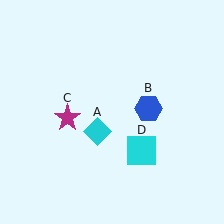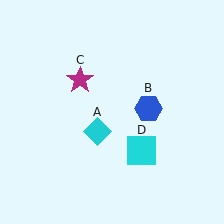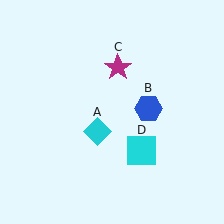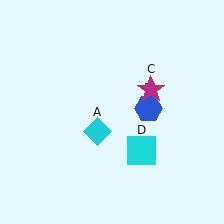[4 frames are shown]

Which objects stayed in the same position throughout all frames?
Cyan diamond (object A) and blue hexagon (object B) and cyan square (object D) remained stationary.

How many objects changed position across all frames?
1 object changed position: magenta star (object C).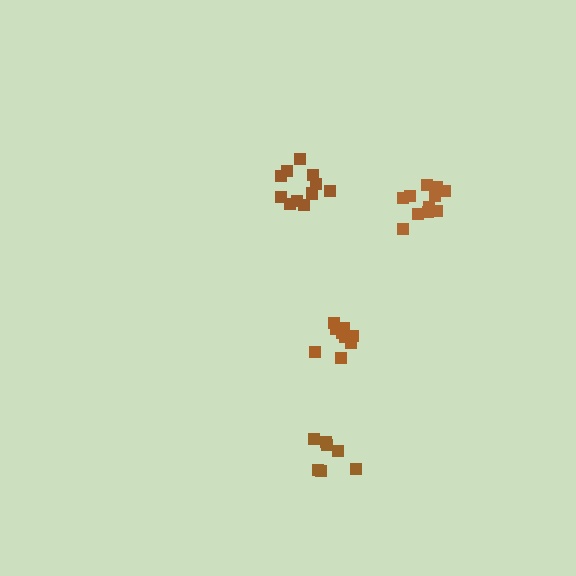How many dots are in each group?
Group 1: 9 dots, Group 2: 13 dots, Group 3: 11 dots, Group 4: 7 dots (40 total).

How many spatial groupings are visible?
There are 4 spatial groupings.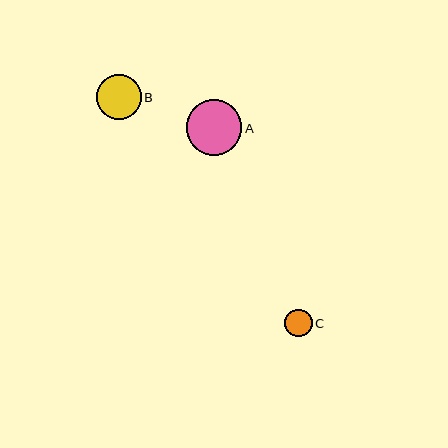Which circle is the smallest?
Circle C is the smallest with a size of approximately 27 pixels.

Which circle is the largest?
Circle A is the largest with a size of approximately 56 pixels.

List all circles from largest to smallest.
From largest to smallest: A, B, C.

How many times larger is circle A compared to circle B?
Circle A is approximately 1.2 times the size of circle B.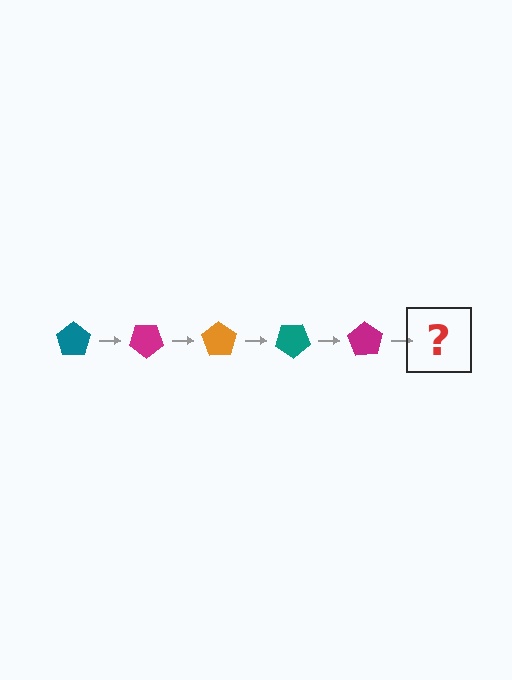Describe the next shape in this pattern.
It should be an orange pentagon, rotated 175 degrees from the start.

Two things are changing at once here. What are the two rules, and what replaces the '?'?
The two rules are that it rotates 35 degrees each step and the color cycles through teal, magenta, and orange. The '?' should be an orange pentagon, rotated 175 degrees from the start.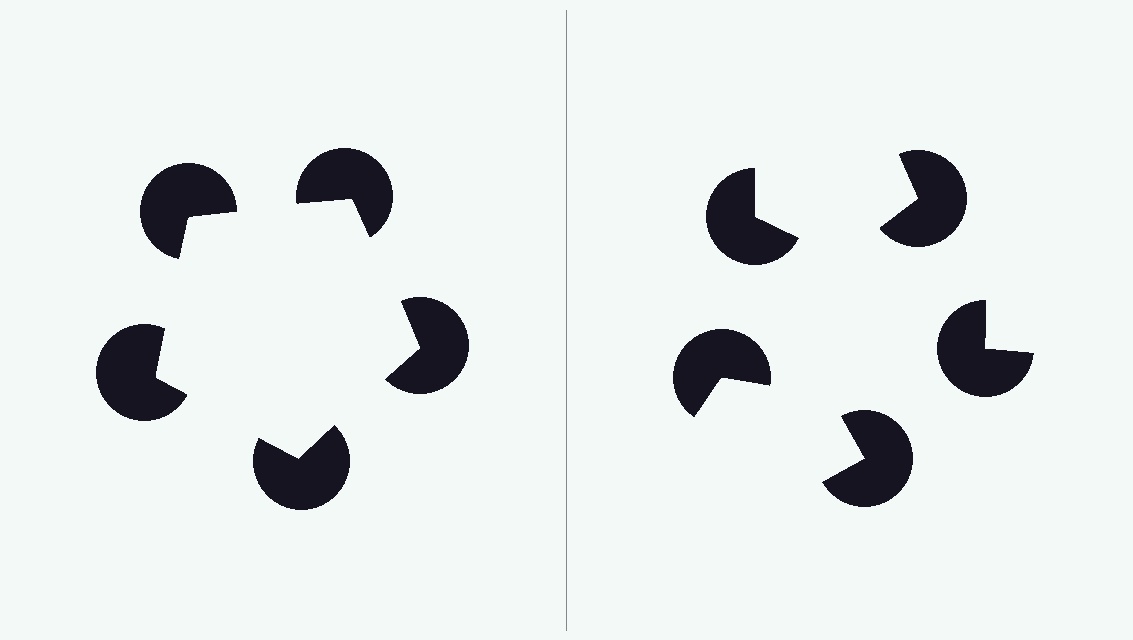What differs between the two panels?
The pac-man discs are positioned identically on both sides; only the wedge orientations differ. On the left they align to a pentagon; on the right they are misaligned.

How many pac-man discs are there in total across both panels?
10 — 5 on each side.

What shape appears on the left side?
An illusory pentagon.